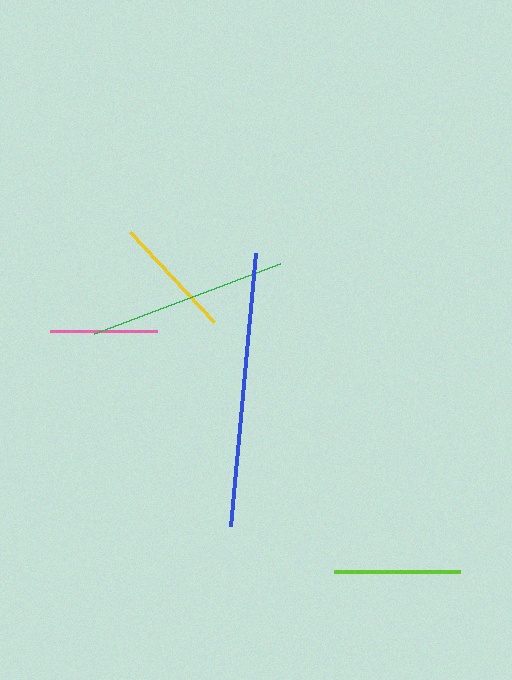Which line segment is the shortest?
The pink line is the shortest at approximately 106 pixels.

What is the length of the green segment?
The green segment is approximately 199 pixels long.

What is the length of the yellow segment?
The yellow segment is approximately 124 pixels long.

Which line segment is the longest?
The blue line is the longest at approximately 274 pixels.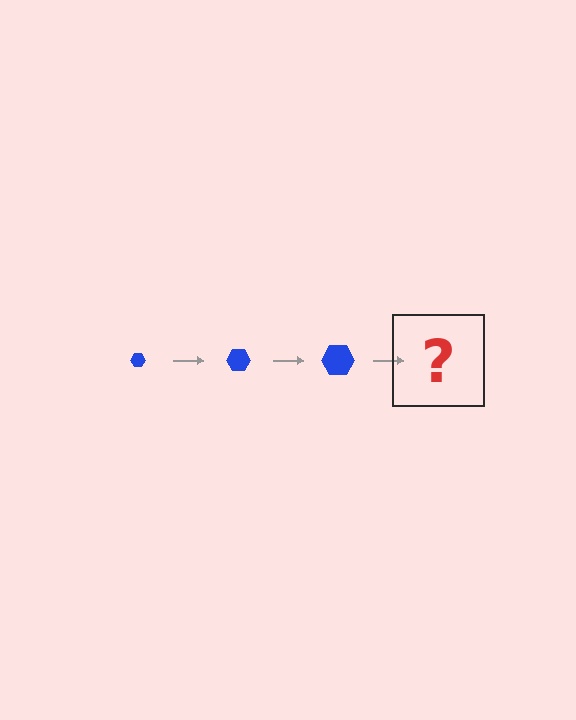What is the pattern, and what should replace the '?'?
The pattern is that the hexagon gets progressively larger each step. The '?' should be a blue hexagon, larger than the previous one.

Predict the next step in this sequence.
The next step is a blue hexagon, larger than the previous one.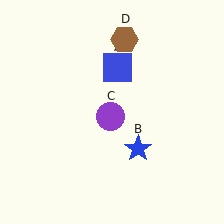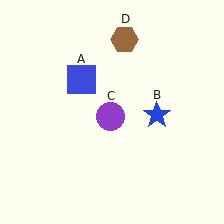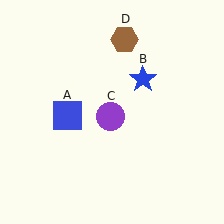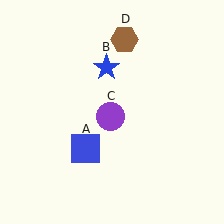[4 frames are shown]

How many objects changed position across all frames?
2 objects changed position: blue square (object A), blue star (object B).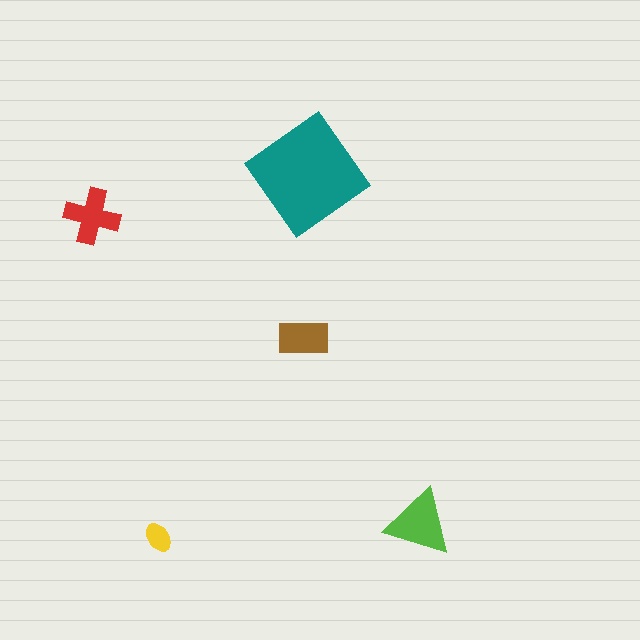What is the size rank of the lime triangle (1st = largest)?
2nd.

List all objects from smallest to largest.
The yellow ellipse, the brown rectangle, the red cross, the lime triangle, the teal diamond.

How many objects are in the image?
There are 5 objects in the image.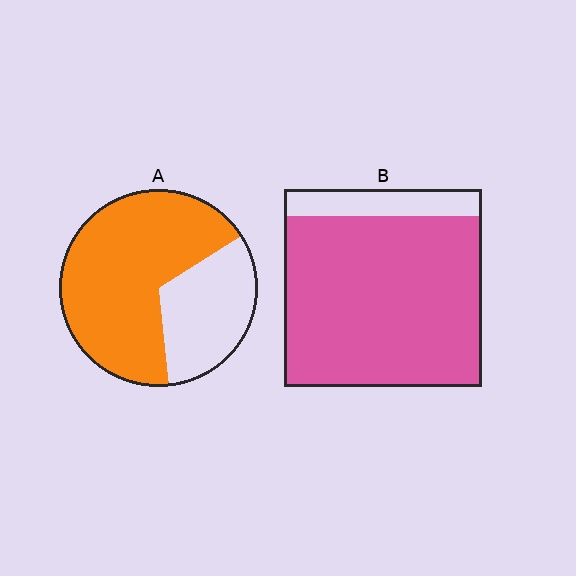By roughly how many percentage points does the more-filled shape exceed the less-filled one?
By roughly 20 percentage points (B over A).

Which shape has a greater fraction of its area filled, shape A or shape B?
Shape B.